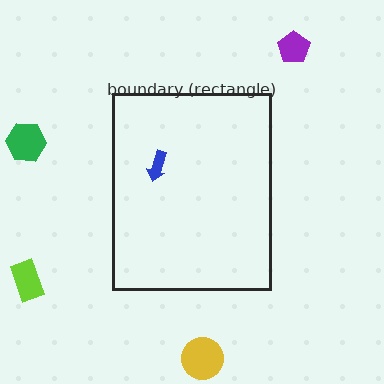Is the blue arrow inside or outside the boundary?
Inside.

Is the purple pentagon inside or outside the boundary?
Outside.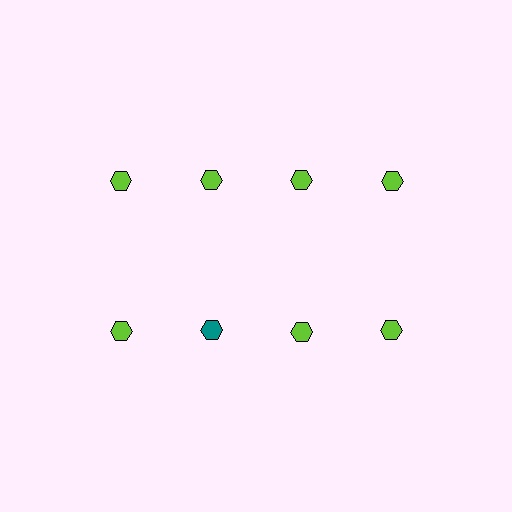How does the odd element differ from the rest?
It has a different color: teal instead of lime.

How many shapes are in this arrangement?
There are 8 shapes arranged in a grid pattern.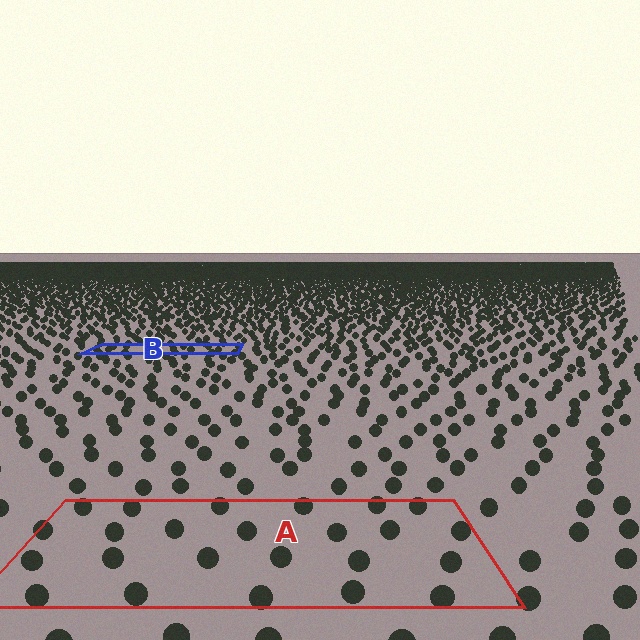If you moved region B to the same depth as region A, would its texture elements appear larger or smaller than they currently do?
They would appear larger. At a closer depth, the same texture elements are projected at a bigger on-screen size.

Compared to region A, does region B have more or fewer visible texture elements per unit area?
Region B has more texture elements per unit area — they are packed more densely because it is farther away.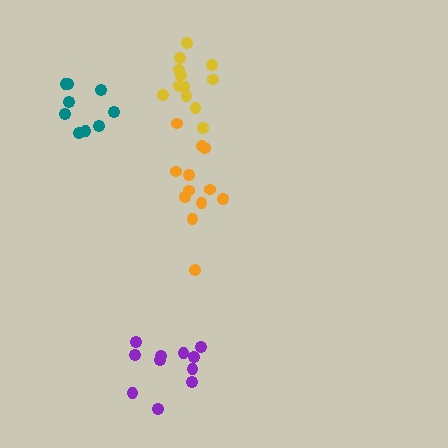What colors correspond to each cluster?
The clusters are colored: orange, purple, yellow, teal.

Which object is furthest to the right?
The yellow cluster is rightmost.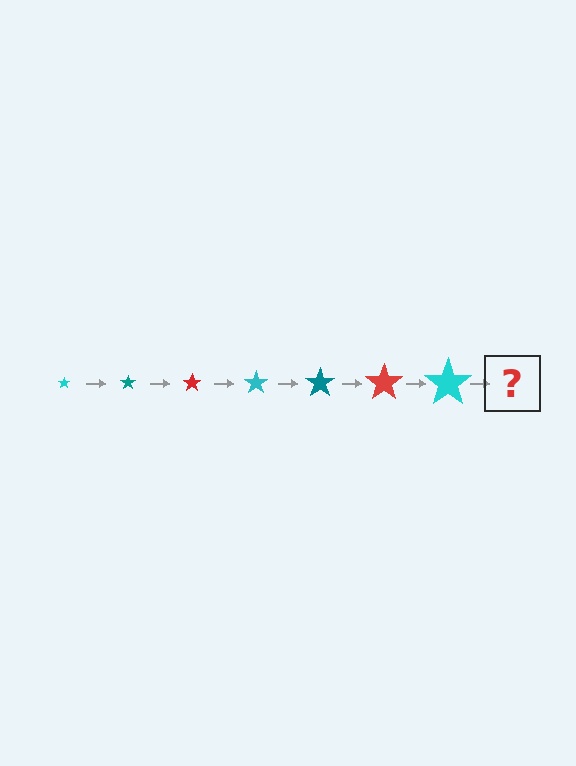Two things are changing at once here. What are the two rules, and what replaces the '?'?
The two rules are that the star grows larger each step and the color cycles through cyan, teal, and red. The '?' should be a teal star, larger than the previous one.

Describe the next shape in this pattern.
It should be a teal star, larger than the previous one.